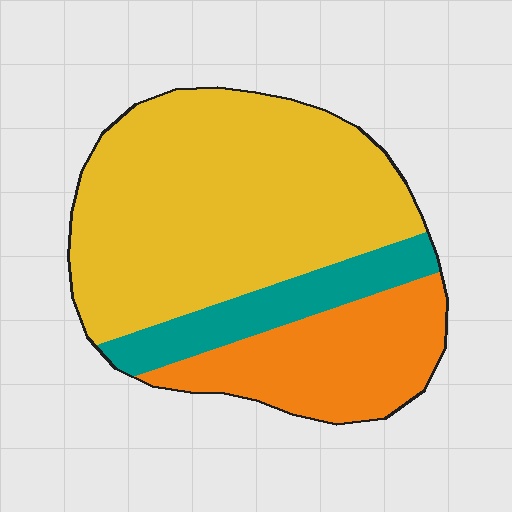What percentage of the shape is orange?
Orange covers about 25% of the shape.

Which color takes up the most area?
Yellow, at roughly 60%.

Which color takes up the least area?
Teal, at roughly 15%.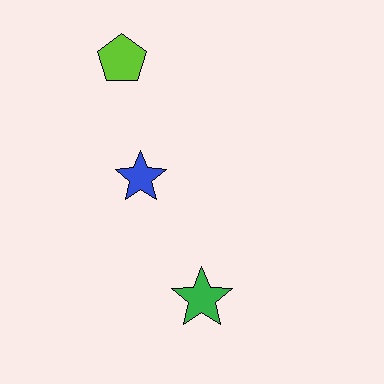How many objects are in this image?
There are 3 objects.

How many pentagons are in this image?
There is 1 pentagon.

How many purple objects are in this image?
There are no purple objects.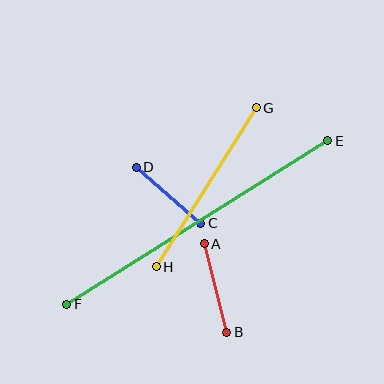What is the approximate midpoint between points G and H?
The midpoint is at approximately (206, 187) pixels.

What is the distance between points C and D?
The distance is approximately 85 pixels.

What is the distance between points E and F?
The distance is approximately 308 pixels.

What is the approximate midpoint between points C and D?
The midpoint is at approximately (169, 195) pixels.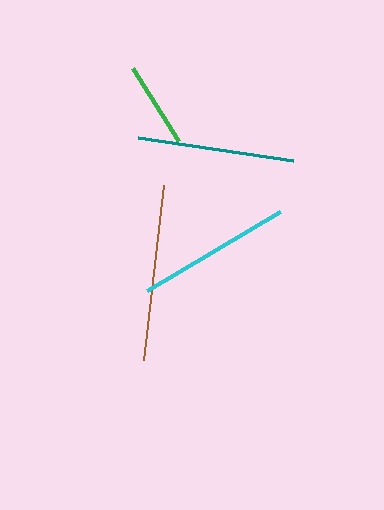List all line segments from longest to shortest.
From longest to shortest: brown, teal, cyan, green.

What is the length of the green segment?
The green segment is approximately 86 pixels long.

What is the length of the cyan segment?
The cyan segment is approximately 154 pixels long.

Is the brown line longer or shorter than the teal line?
The brown line is longer than the teal line.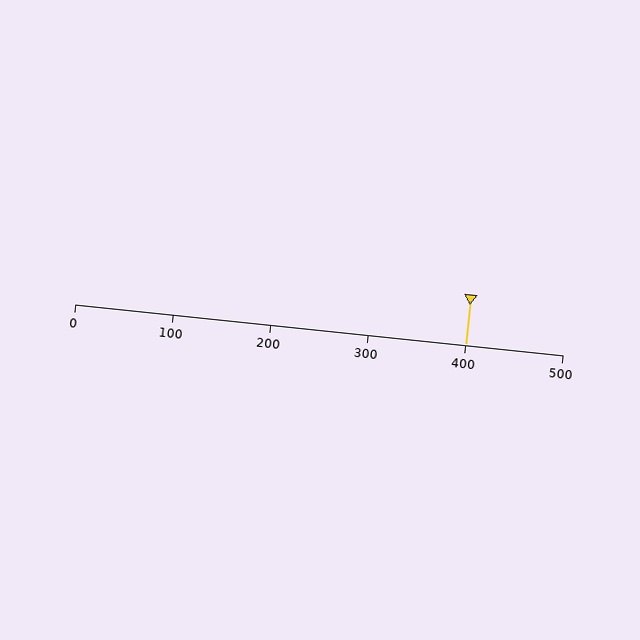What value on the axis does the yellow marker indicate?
The marker indicates approximately 400.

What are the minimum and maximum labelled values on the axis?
The axis runs from 0 to 500.